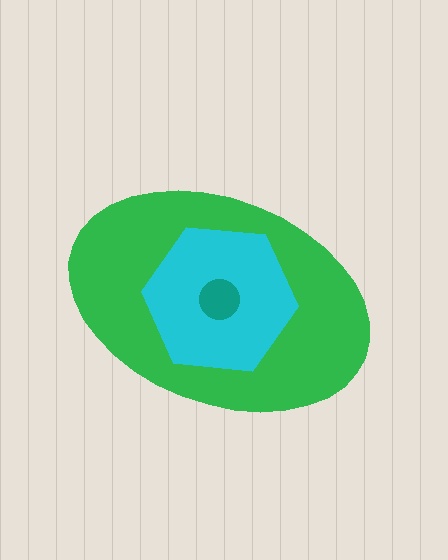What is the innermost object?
The teal circle.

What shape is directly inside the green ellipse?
The cyan hexagon.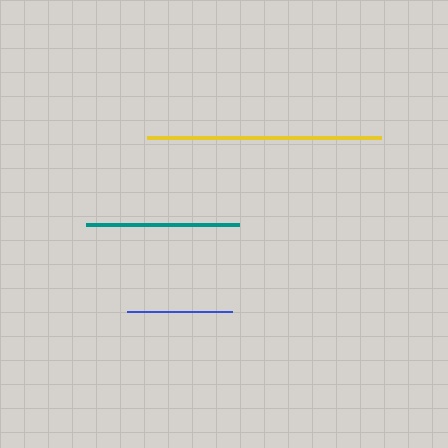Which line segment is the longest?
The yellow line is the longest at approximately 234 pixels.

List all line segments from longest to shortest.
From longest to shortest: yellow, teal, blue.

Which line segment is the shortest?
The blue line is the shortest at approximately 105 pixels.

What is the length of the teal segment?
The teal segment is approximately 153 pixels long.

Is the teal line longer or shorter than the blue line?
The teal line is longer than the blue line.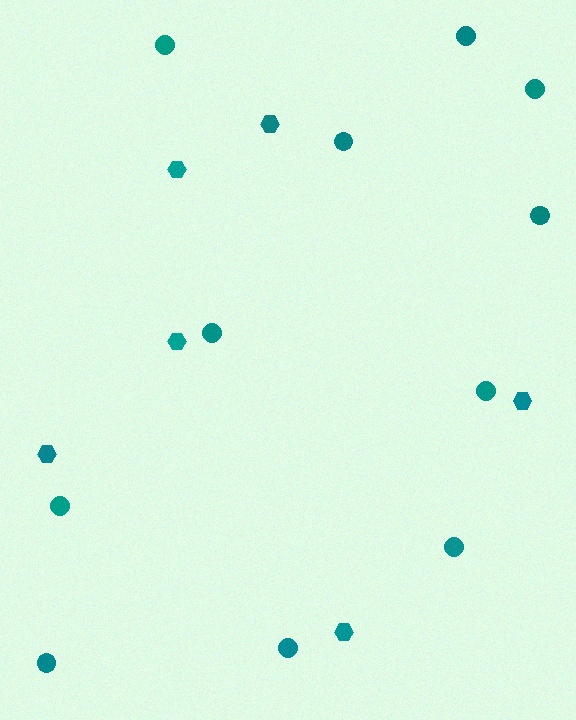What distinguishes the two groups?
There are 2 groups: one group of hexagons (6) and one group of circles (11).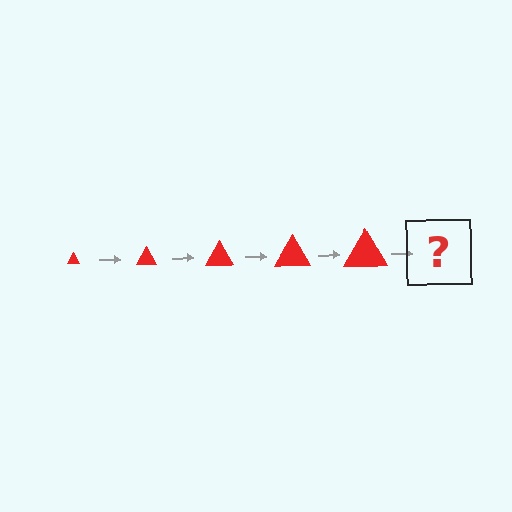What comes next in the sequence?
The next element should be a red triangle, larger than the previous one.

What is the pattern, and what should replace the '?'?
The pattern is that the triangle gets progressively larger each step. The '?' should be a red triangle, larger than the previous one.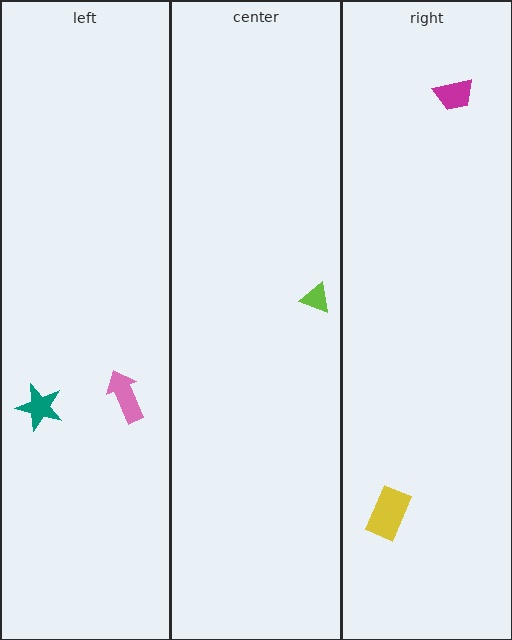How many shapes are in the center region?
1.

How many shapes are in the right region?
2.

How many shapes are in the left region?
2.